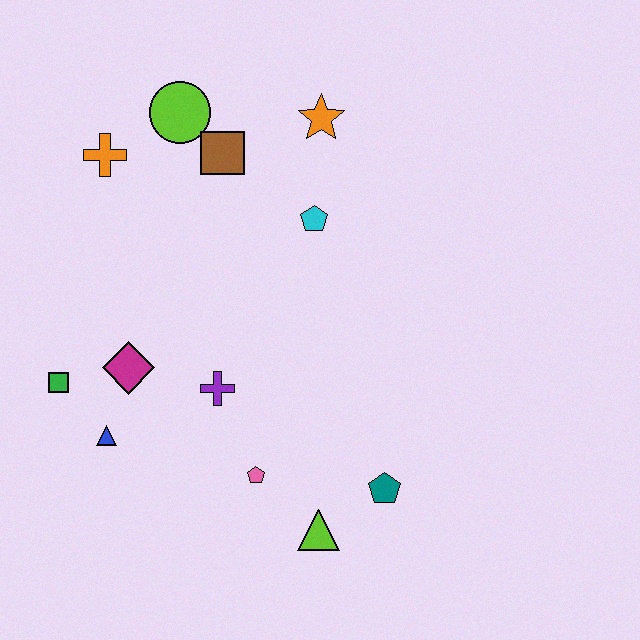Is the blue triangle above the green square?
No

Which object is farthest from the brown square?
The lime triangle is farthest from the brown square.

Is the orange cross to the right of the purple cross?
No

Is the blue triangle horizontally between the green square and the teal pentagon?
Yes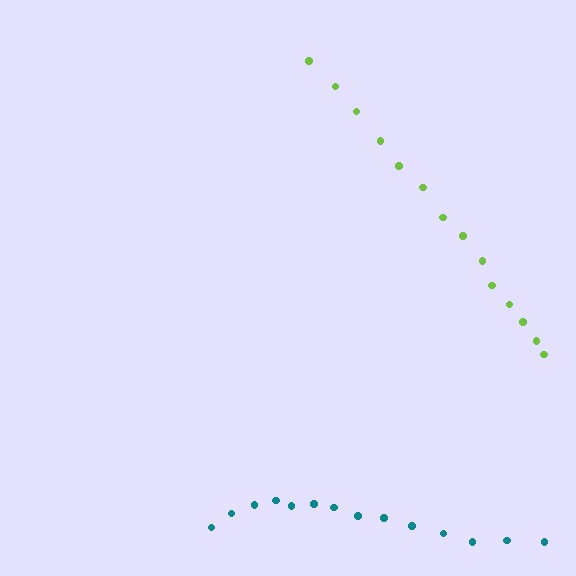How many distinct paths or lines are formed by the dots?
There are 2 distinct paths.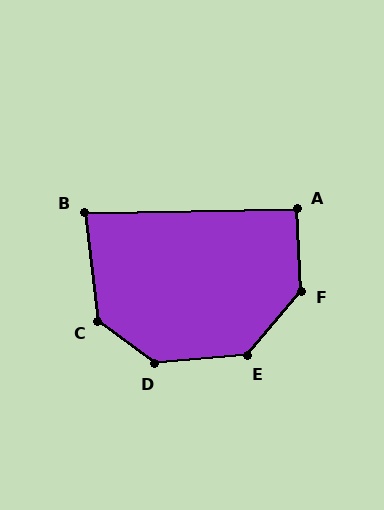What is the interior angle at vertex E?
Approximately 135 degrees (obtuse).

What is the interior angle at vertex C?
Approximately 134 degrees (obtuse).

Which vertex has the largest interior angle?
D, at approximately 138 degrees.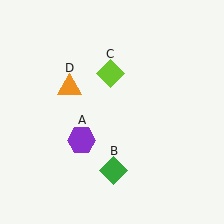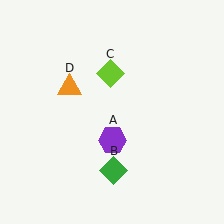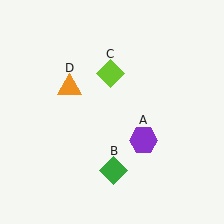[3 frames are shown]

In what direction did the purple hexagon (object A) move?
The purple hexagon (object A) moved right.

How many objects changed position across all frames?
1 object changed position: purple hexagon (object A).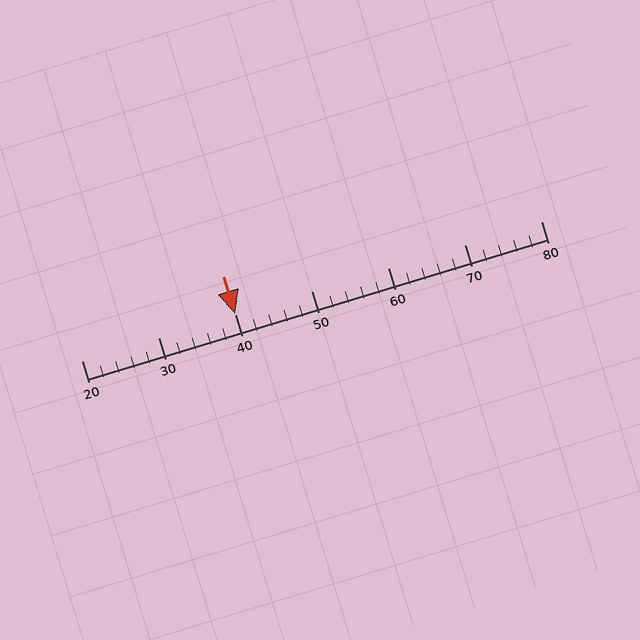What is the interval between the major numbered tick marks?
The major tick marks are spaced 10 units apart.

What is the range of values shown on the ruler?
The ruler shows values from 20 to 80.